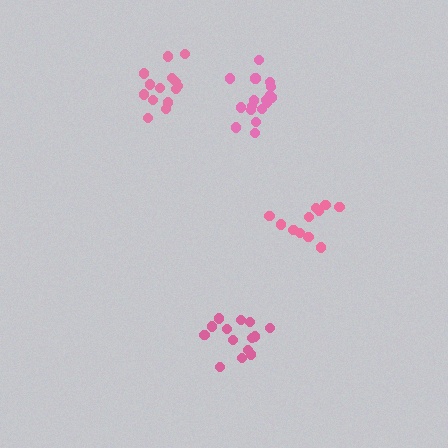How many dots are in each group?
Group 1: 11 dots, Group 2: 17 dots, Group 3: 14 dots, Group 4: 14 dots (56 total).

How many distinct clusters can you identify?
There are 4 distinct clusters.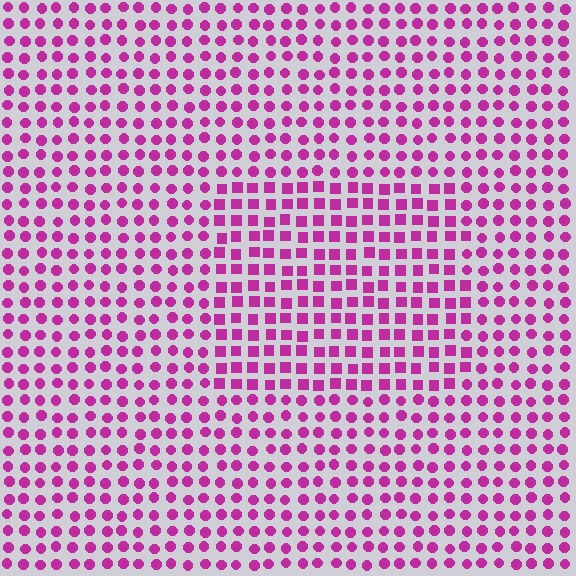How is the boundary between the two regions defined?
The boundary is defined by a change in element shape: squares inside vs. circles outside. All elements share the same color and spacing.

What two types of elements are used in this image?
The image uses squares inside the rectangle region and circles outside it.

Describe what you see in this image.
The image is filled with small magenta elements arranged in a uniform grid. A rectangle-shaped region contains squares, while the surrounding area contains circles. The boundary is defined purely by the change in element shape.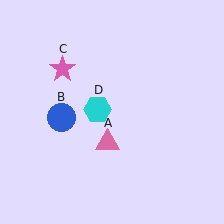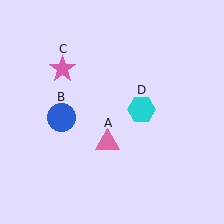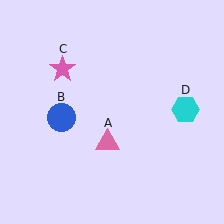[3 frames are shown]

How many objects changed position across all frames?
1 object changed position: cyan hexagon (object D).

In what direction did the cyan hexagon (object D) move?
The cyan hexagon (object D) moved right.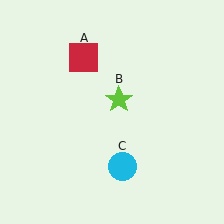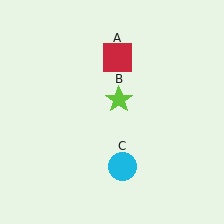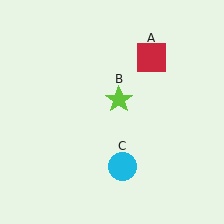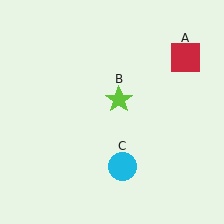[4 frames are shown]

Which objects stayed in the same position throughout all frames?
Lime star (object B) and cyan circle (object C) remained stationary.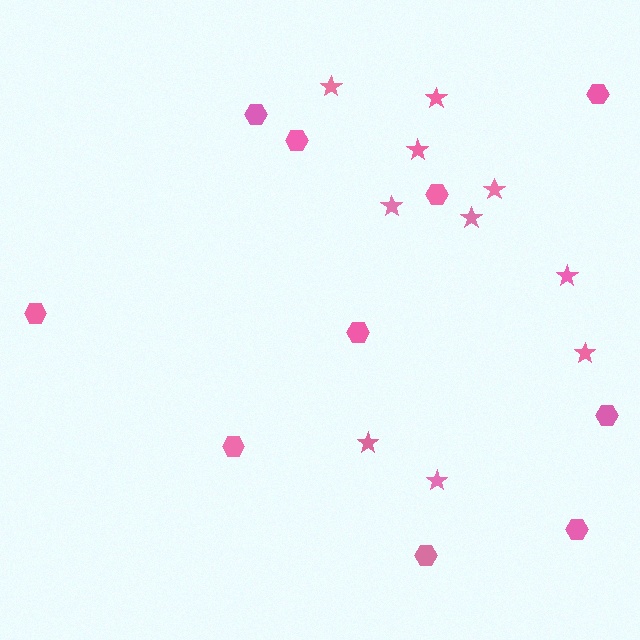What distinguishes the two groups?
There are 2 groups: one group of hexagons (10) and one group of stars (10).